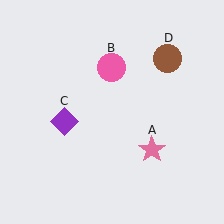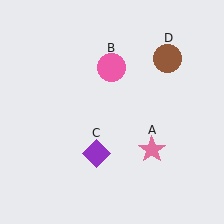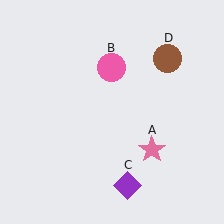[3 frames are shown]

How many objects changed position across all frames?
1 object changed position: purple diamond (object C).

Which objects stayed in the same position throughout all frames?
Pink star (object A) and pink circle (object B) and brown circle (object D) remained stationary.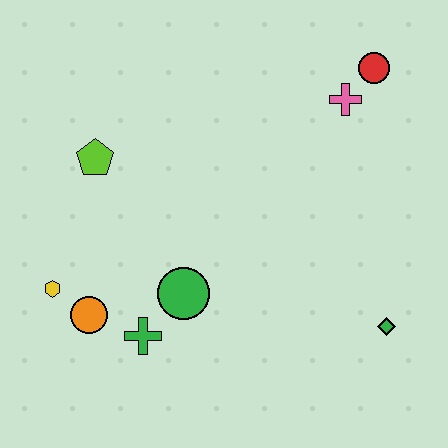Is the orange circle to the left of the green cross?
Yes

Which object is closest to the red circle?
The pink cross is closest to the red circle.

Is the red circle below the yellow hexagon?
No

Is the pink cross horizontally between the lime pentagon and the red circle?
Yes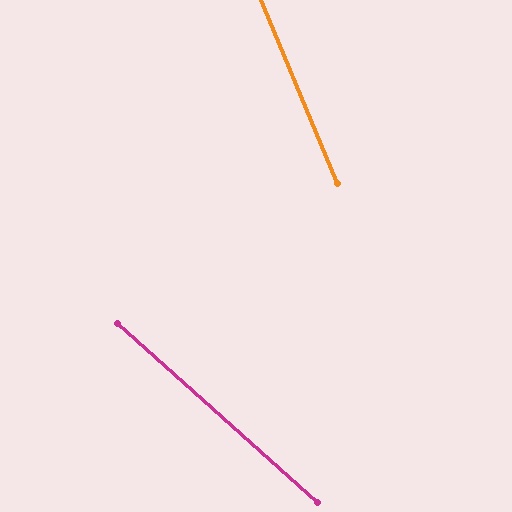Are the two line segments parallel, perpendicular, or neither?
Neither parallel nor perpendicular — they differ by about 26°.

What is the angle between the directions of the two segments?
Approximately 26 degrees.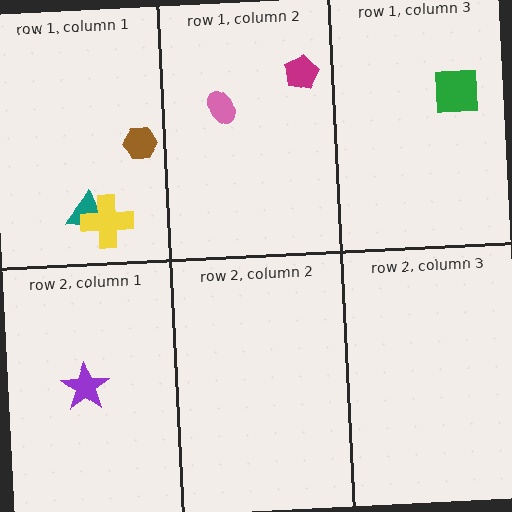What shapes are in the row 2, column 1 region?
The purple star.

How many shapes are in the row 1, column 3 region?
1.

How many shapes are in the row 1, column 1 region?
3.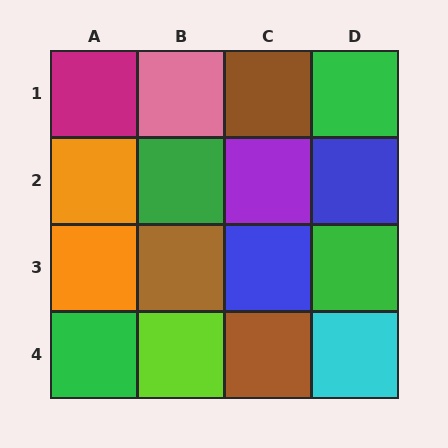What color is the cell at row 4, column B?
Lime.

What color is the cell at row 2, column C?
Purple.